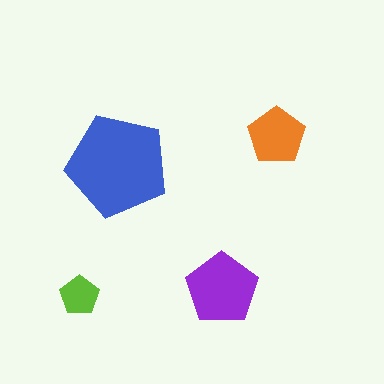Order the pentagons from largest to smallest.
the blue one, the purple one, the orange one, the lime one.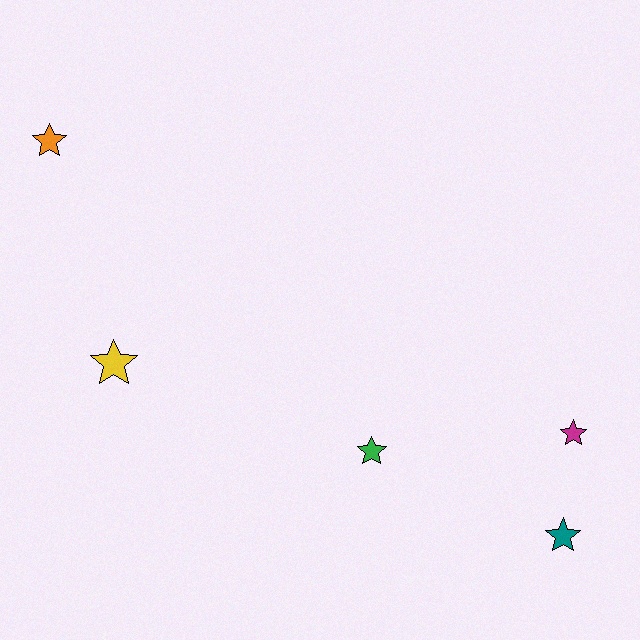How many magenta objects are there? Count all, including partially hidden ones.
There is 1 magenta object.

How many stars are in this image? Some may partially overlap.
There are 5 stars.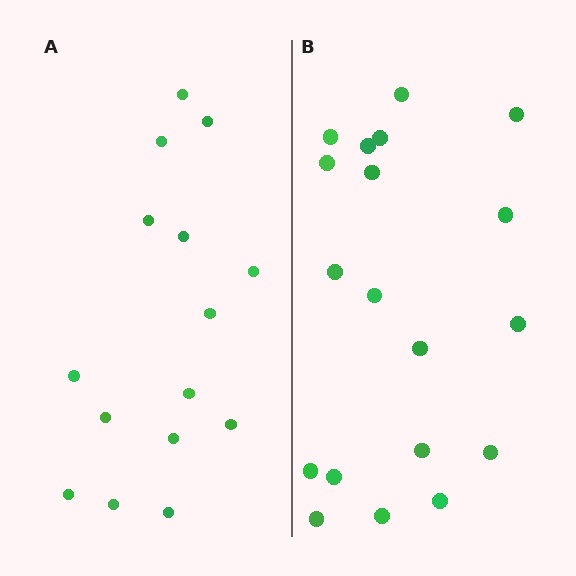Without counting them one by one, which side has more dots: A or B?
Region B (the right region) has more dots.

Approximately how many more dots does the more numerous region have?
Region B has about 4 more dots than region A.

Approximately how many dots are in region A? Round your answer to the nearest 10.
About 20 dots. (The exact count is 15, which rounds to 20.)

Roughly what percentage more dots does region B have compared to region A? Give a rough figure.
About 25% more.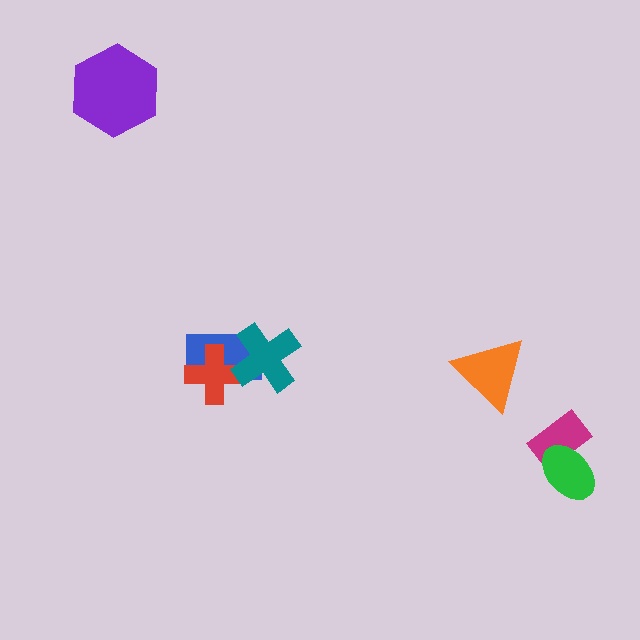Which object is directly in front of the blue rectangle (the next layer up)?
The red cross is directly in front of the blue rectangle.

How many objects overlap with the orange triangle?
0 objects overlap with the orange triangle.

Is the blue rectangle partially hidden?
Yes, it is partially covered by another shape.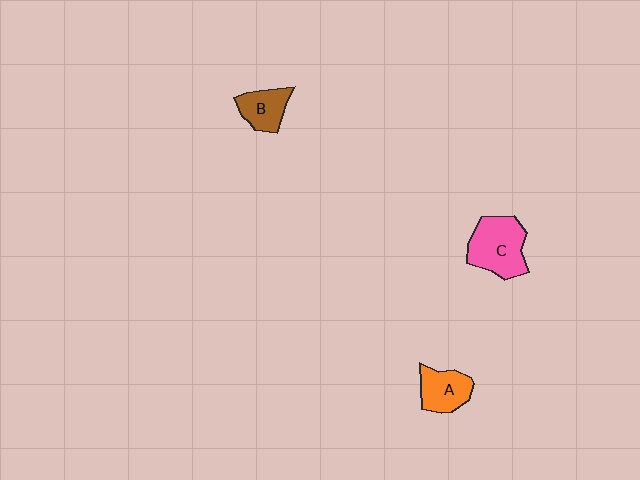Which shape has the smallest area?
Shape B (brown).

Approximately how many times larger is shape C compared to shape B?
Approximately 1.7 times.